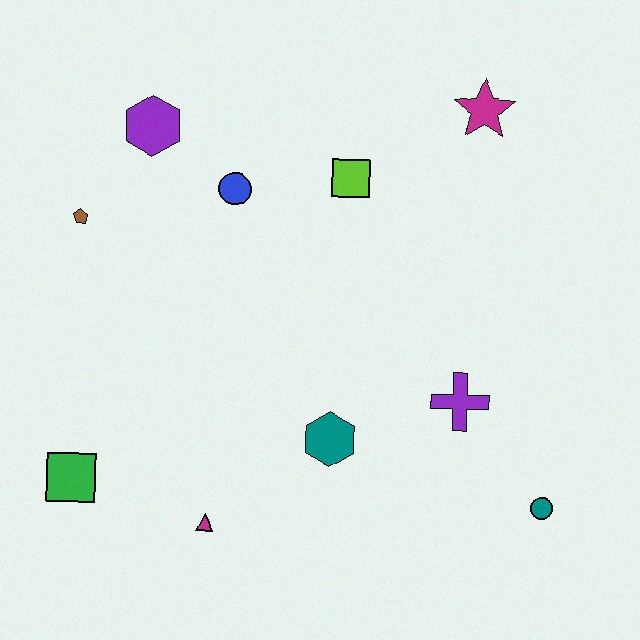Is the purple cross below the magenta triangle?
No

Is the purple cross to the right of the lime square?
Yes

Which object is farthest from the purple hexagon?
The teal circle is farthest from the purple hexagon.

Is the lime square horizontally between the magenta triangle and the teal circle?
Yes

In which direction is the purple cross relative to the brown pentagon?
The purple cross is to the right of the brown pentagon.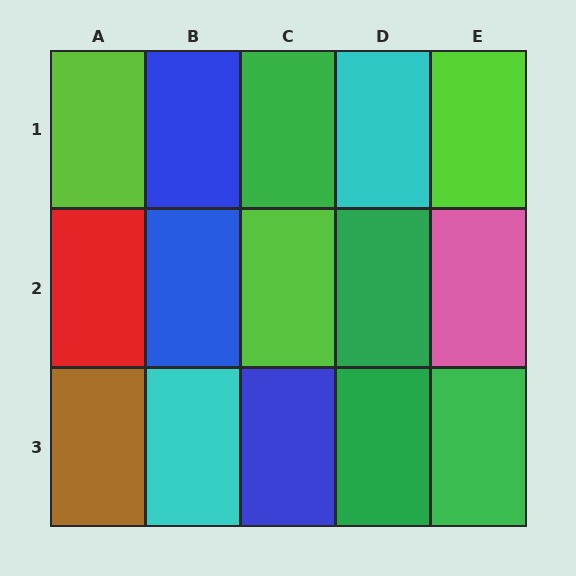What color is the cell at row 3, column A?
Brown.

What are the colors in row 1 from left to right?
Lime, blue, green, cyan, lime.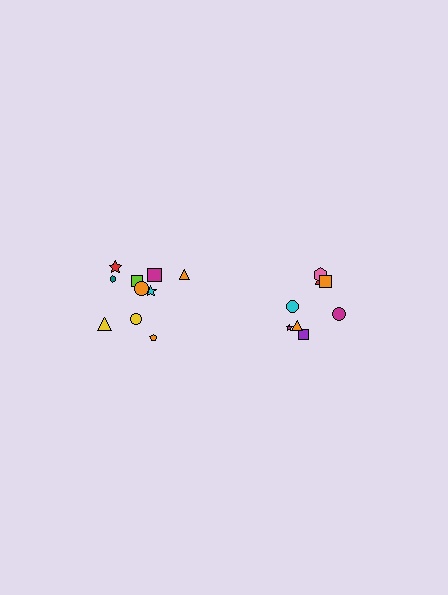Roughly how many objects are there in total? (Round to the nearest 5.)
Roughly 20 objects in total.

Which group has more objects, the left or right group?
The left group.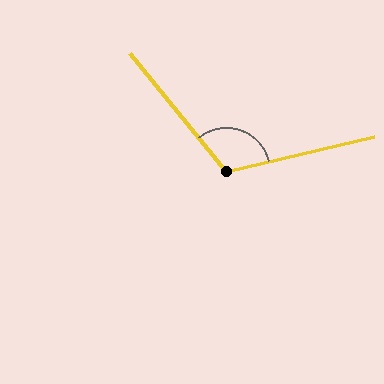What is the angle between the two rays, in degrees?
Approximately 116 degrees.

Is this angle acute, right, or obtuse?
It is obtuse.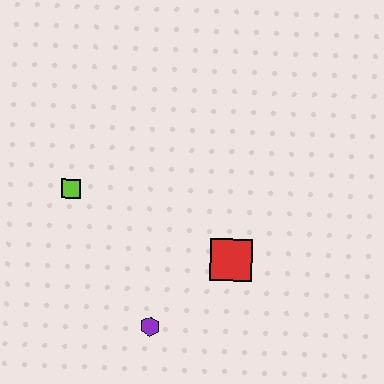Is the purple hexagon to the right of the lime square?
Yes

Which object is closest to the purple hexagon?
The red square is closest to the purple hexagon.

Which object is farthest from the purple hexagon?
The lime square is farthest from the purple hexagon.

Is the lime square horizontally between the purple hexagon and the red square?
No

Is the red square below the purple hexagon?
No